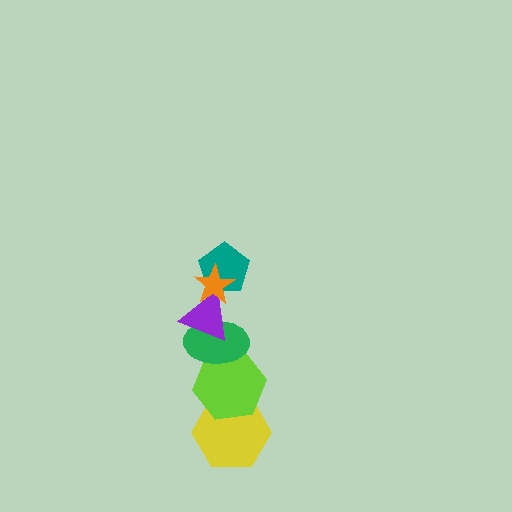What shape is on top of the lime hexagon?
The green ellipse is on top of the lime hexagon.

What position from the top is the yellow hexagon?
The yellow hexagon is 6th from the top.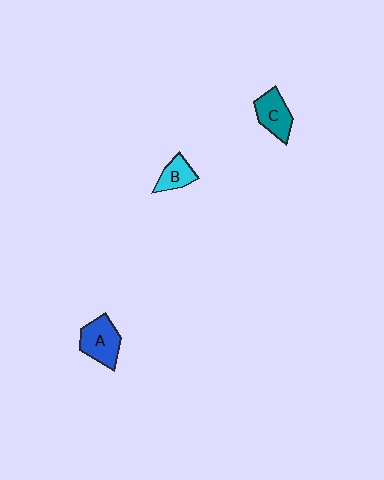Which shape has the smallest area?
Shape B (cyan).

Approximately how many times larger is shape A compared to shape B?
Approximately 1.6 times.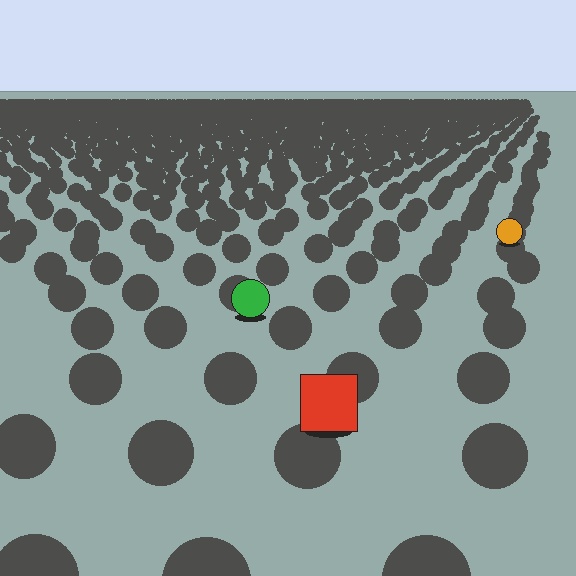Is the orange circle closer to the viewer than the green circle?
No. The green circle is closer — you can tell from the texture gradient: the ground texture is coarser near it.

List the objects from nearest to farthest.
From nearest to farthest: the red square, the green circle, the orange circle.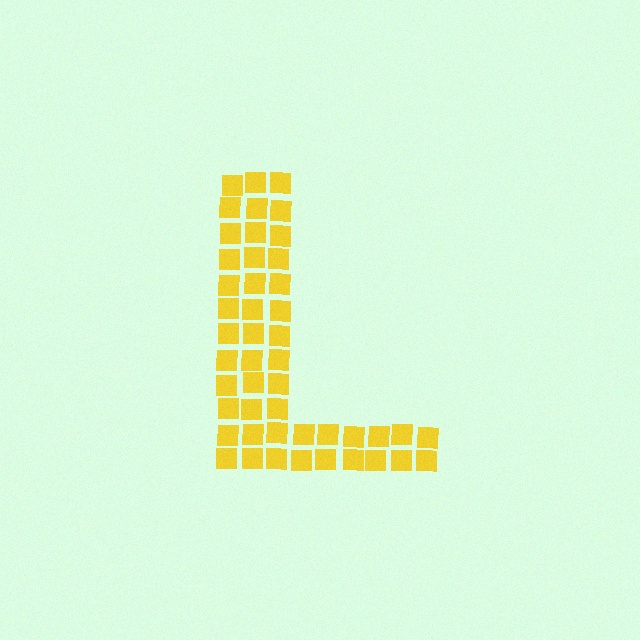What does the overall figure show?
The overall figure shows the letter L.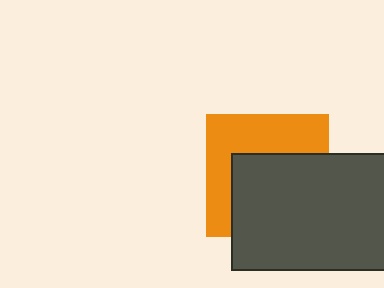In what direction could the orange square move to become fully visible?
The orange square could move toward the upper-left. That would shift it out from behind the dark gray rectangle entirely.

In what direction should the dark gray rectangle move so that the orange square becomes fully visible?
The dark gray rectangle should move toward the lower-right. That is the shortest direction to clear the overlap and leave the orange square fully visible.